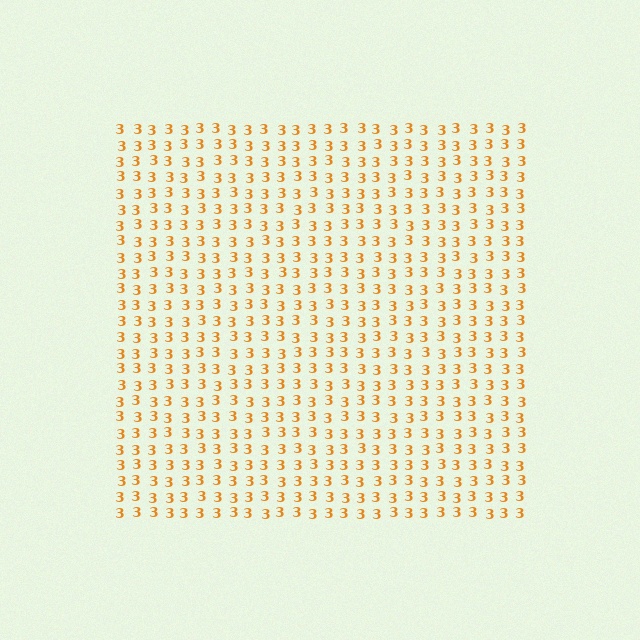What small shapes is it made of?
It is made of small digit 3's.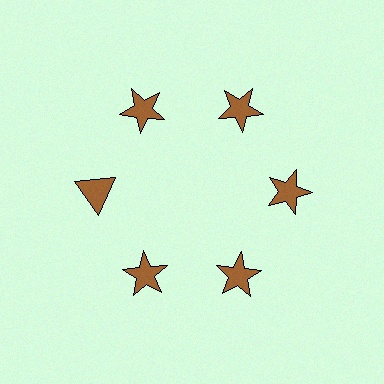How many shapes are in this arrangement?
There are 6 shapes arranged in a ring pattern.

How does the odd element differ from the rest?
It has a different shape: triangle instead of star.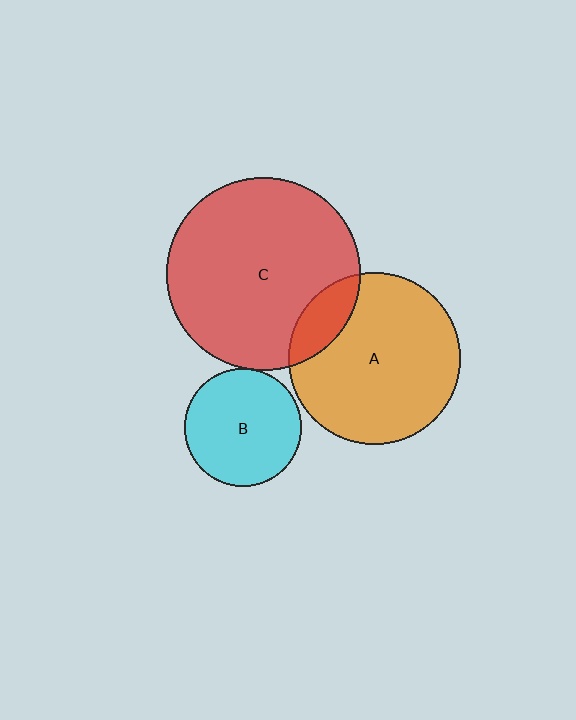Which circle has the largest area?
Circle C (red).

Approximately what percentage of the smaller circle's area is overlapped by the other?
Approximately 5%.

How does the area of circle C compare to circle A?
Approximately 1.3 times.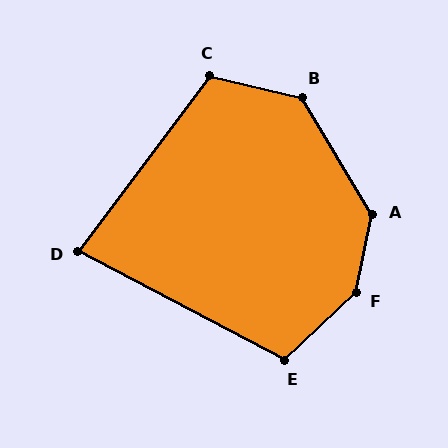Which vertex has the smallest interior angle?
D, at approximately 81 degrees.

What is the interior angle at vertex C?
Approximately 114 degrees (obtuse).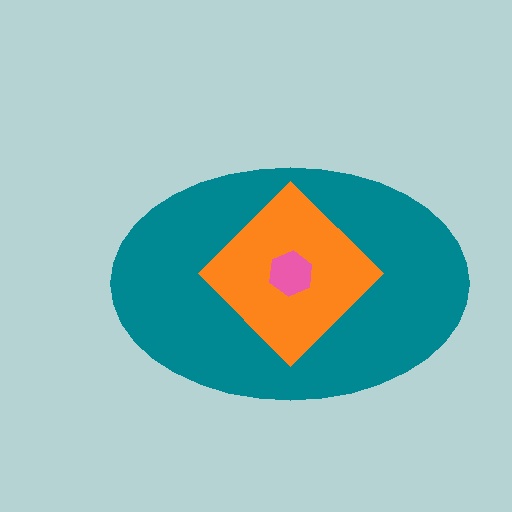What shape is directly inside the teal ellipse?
The orange diamond.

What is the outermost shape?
The teal ellipse.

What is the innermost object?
The pink hexagon.